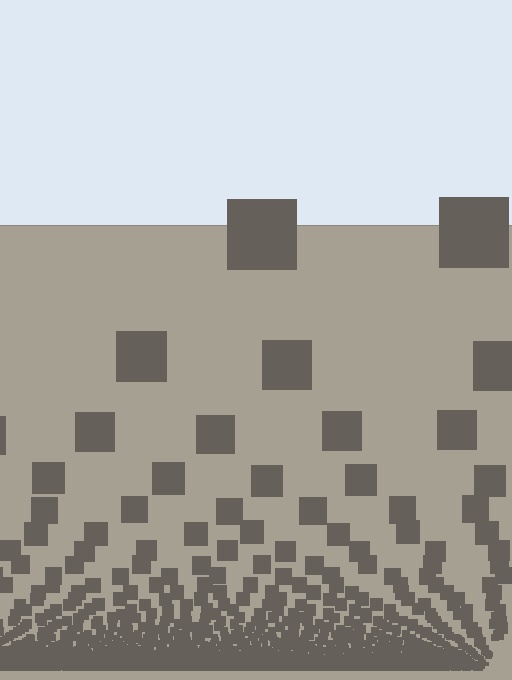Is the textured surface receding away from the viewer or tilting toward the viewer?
The surface appears to tilt toward the viewer. Texture elements get larger and sparser toward the top.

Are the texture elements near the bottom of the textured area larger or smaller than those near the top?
Smaller. The gradient is inverted — elements near the bottom are smaller and denser.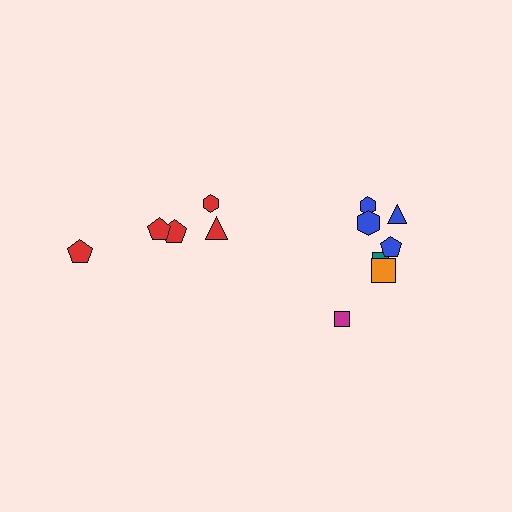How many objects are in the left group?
There are 5 objects.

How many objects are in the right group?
There are 7 objects.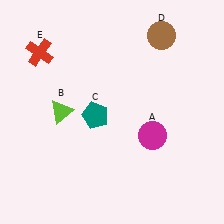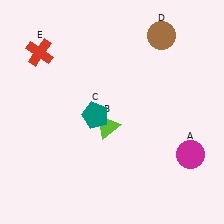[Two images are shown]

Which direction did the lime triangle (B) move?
The lime triangle (B) moved right.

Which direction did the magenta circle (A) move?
The magenta circle (A) moved right.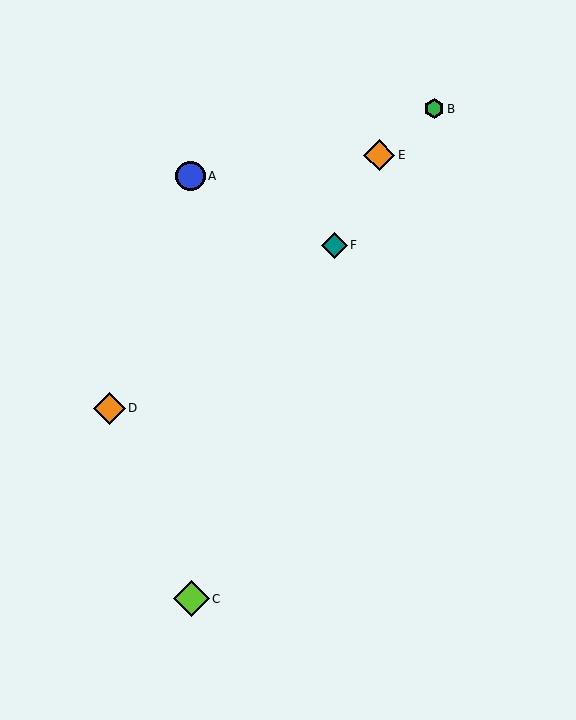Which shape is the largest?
The lime diamond (labeled C) is the largest.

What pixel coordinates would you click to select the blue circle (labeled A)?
Click at (191, 176) to select the blue circle A.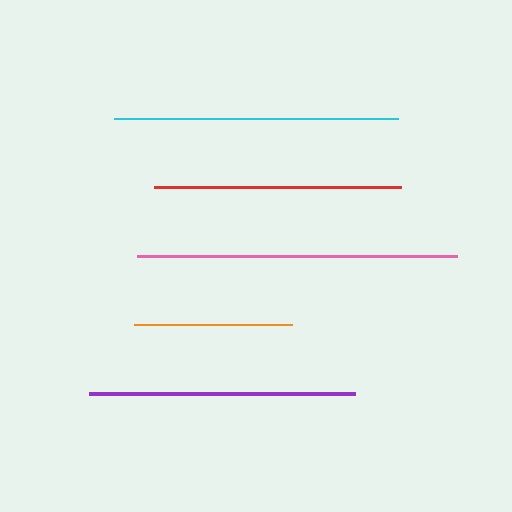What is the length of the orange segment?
The orange segment is approximately 158 pixels long.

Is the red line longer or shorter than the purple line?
The purple line is longer than the red line.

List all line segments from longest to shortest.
From longest to shortest: pink, cyan, purple, red, orange.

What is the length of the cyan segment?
The cyan segment is approximately 284 pixels long.